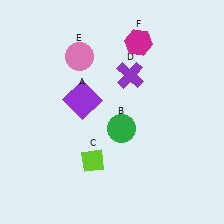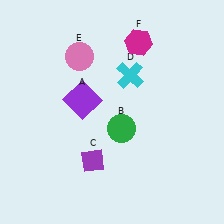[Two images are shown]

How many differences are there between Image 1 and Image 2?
There are 2 differences between the two images.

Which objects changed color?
C changed from lime to purple. D changed from purple to cyan.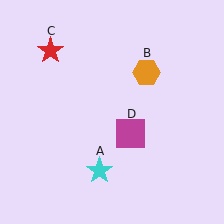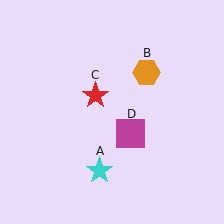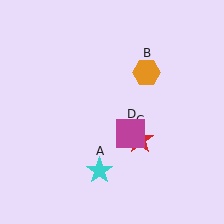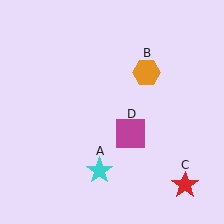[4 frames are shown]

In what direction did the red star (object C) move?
The red star (object C) moved down and to the right.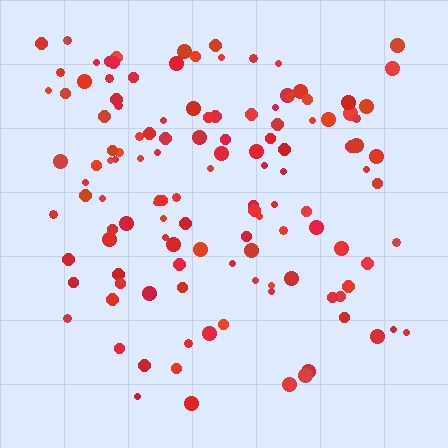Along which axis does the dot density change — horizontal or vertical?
Vertical.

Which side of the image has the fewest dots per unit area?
The bottom.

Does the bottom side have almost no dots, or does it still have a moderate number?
Still a moderate number, just noticeably fewer than the top.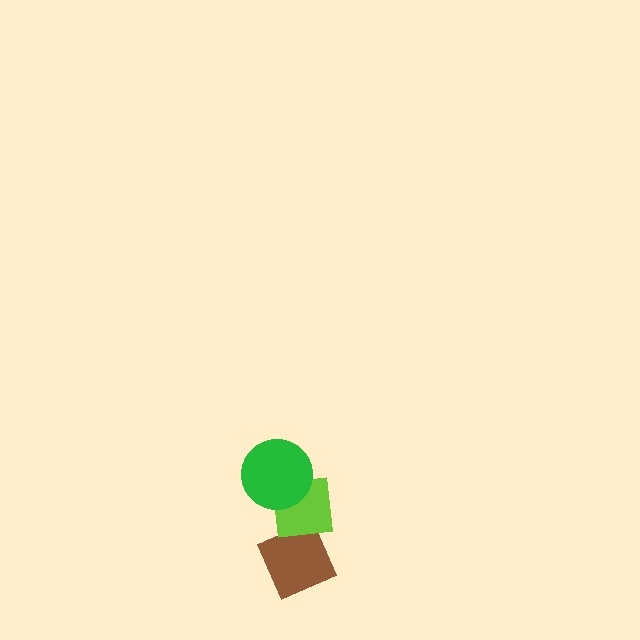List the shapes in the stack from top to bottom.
From top to bottom: the green circle, the lime square, the brown diamond.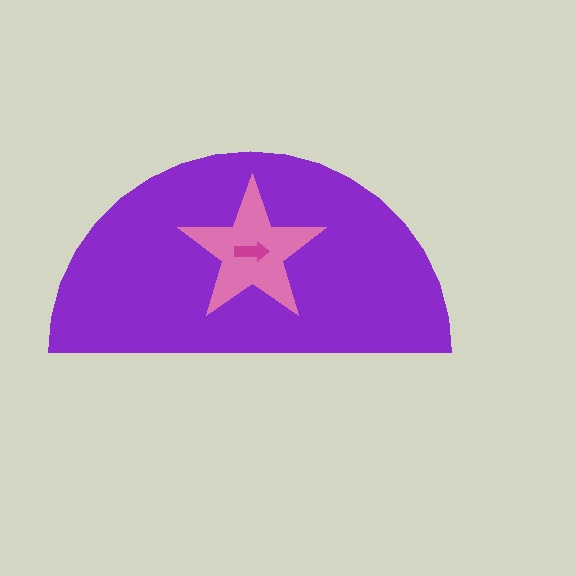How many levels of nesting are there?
3.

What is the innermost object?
The magenta arrow.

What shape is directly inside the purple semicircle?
The pink star.